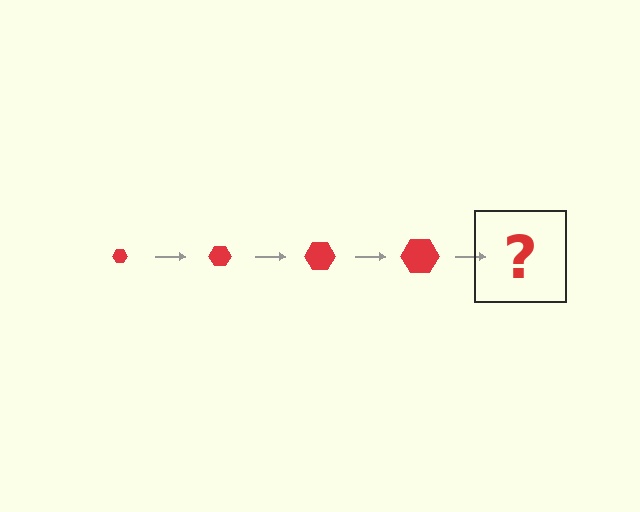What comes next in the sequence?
The next element should be a red hexagon, larger than the previous one.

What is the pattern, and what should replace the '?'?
The pattern is that the hexagon gets progressively larger each step. The '?' should be a red hexagon, larger than the previous one.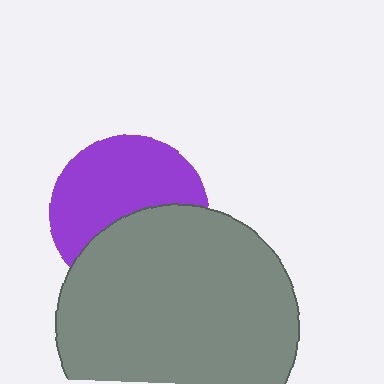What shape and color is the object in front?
The object in front is a gray circle.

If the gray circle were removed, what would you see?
You would see the complete purple circle.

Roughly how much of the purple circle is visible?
About half of it is visible (roughly 56%).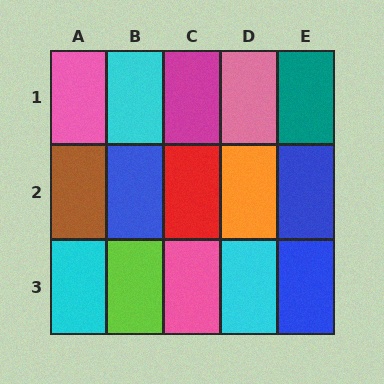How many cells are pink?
3 cells are pink.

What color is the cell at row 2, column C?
Red.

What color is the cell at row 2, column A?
Brown.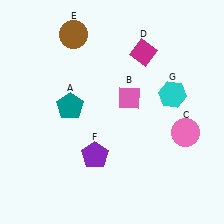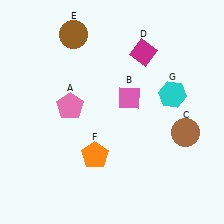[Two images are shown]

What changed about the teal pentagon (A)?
In Image 1, A is teal. In Image 2, it changed to pink.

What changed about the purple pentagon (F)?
In Image 1, F is purple. In Image 2, it changed to orange.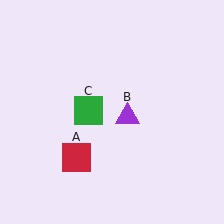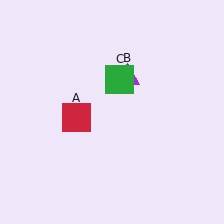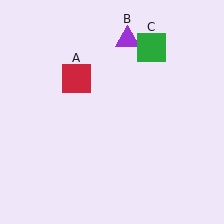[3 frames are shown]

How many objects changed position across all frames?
3 objects changed position: red square (object A), purple triangle (object B), green square (object C).